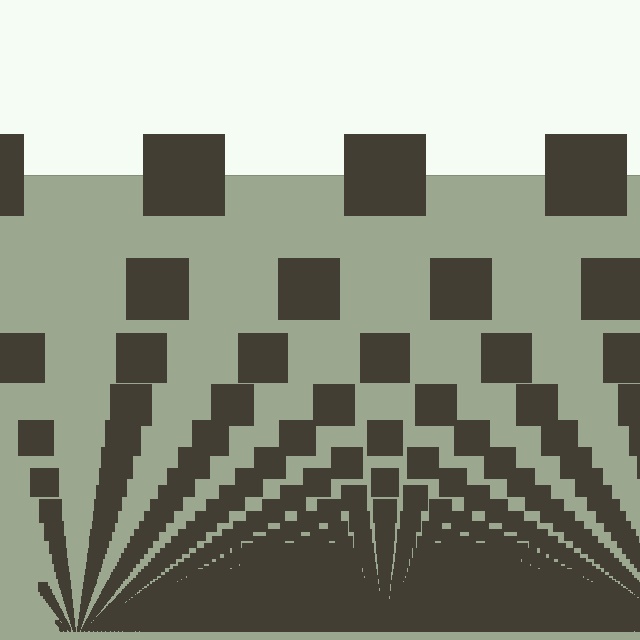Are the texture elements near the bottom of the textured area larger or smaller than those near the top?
Smaller. The gradient is inverted — elements near the bottom are smaller and denser.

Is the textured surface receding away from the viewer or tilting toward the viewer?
The surface appears to tilt toward the viewer. Texture elements get larger and sparser toward the top.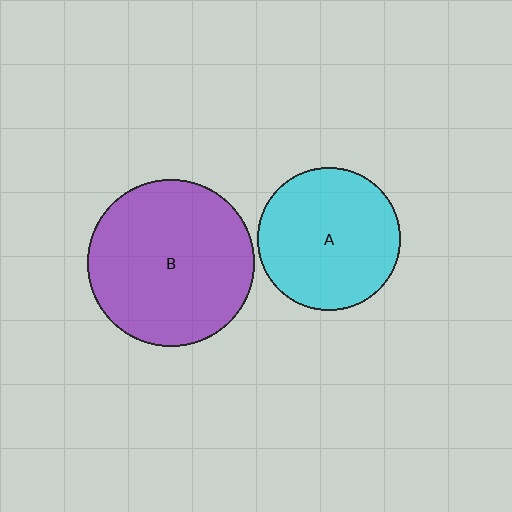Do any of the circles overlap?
No, none of the circles overlap.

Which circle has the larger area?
Circle B (purple).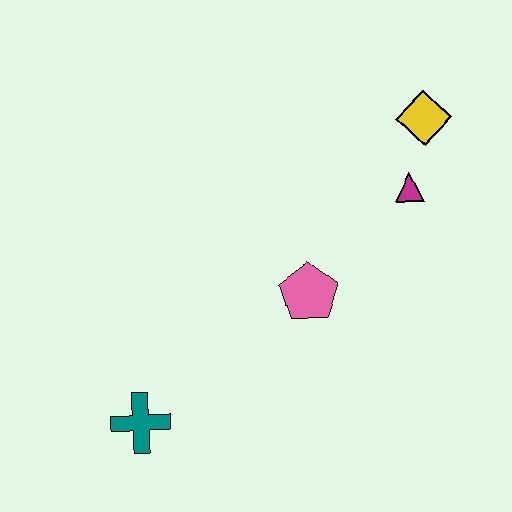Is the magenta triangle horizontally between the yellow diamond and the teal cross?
Yes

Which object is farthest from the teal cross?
The yellow diamond is farthest from the teal cross.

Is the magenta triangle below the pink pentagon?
No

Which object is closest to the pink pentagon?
The magenta triangle is closest to the pink pentagon.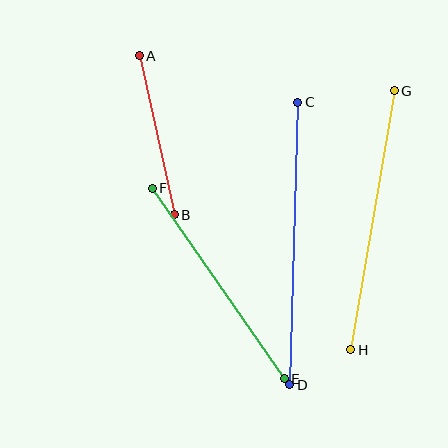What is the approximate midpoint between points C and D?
The midpoint is at approximately (294, 244) pixels.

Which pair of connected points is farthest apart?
Points C and D are farthest apart.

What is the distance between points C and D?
The distance is approximately 283 pixels.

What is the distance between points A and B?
The distance is approximately 162 pixels.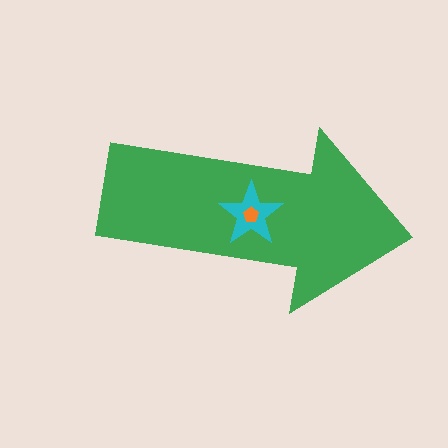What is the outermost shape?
The green arrow.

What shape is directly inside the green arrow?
The cyan star.